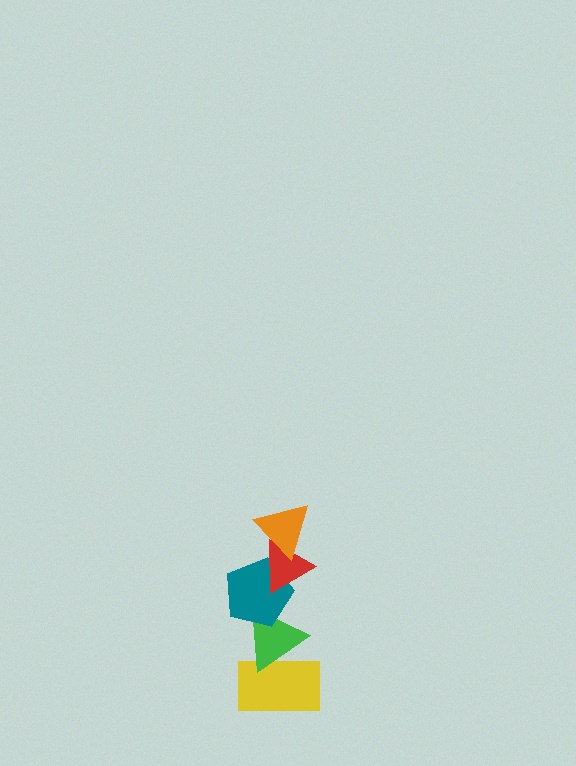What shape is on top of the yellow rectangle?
The green triangle is on top of the yellow rectangle.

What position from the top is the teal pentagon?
The teal pentagon is 3rd from the top.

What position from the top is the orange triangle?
The orange triangle is 1st from the top.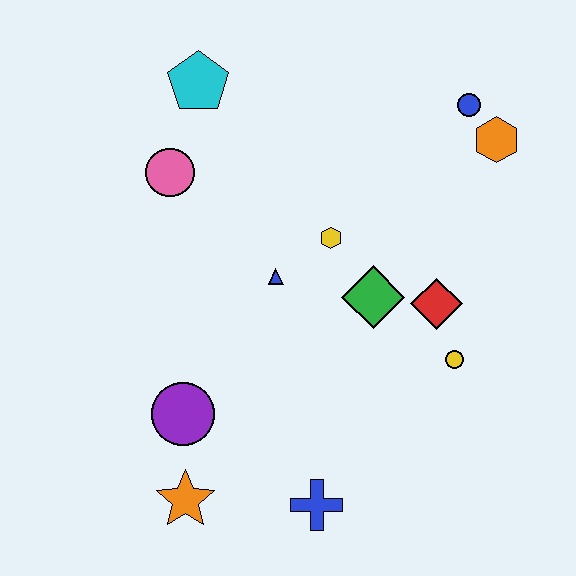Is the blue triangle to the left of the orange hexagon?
Yes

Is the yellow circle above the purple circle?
Yes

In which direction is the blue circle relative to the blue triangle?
The blue circle is to the right of the blue triangle.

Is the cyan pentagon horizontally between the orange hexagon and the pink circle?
Yes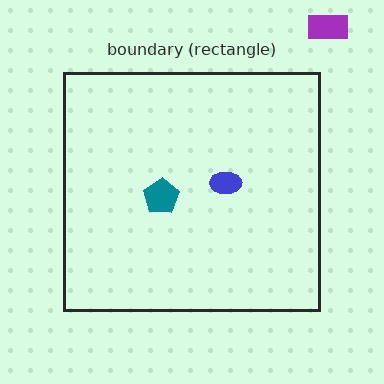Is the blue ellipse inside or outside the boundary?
Inside.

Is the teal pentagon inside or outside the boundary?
Inside.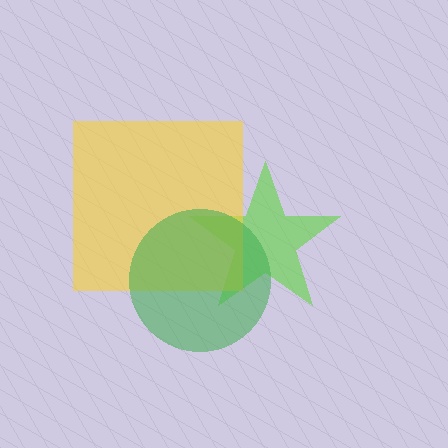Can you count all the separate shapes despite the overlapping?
Yes, there are 3 separate shapes.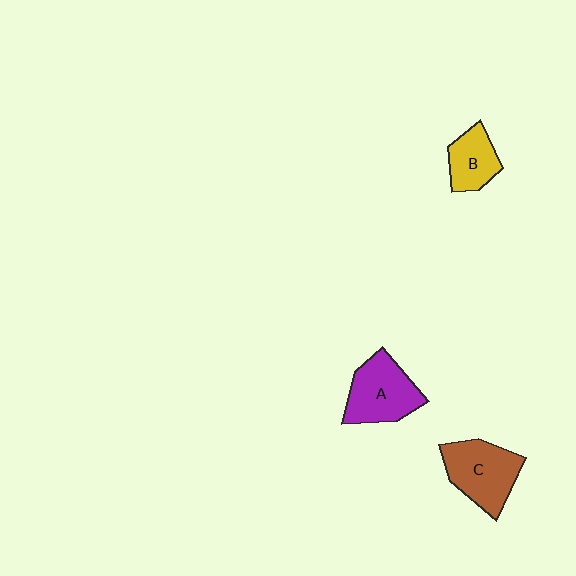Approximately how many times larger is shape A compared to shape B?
Approximately 1.5 times.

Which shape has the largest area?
Shape C (brown).